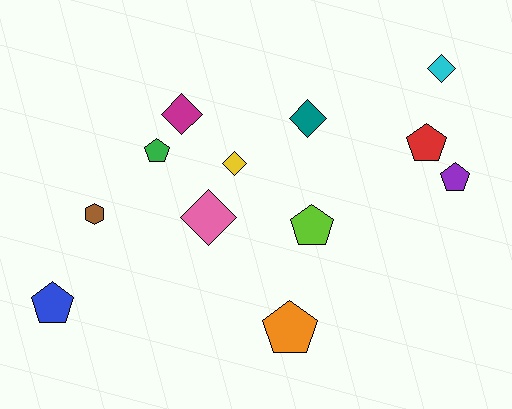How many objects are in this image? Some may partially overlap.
There are 12 objects.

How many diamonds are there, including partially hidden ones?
There are 5 diamonds.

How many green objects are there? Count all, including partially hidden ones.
There is 1 green object.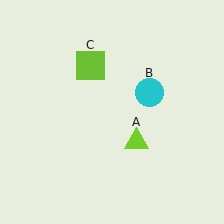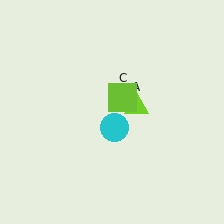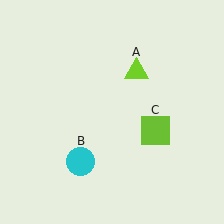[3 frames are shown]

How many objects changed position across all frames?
3 objects changed position: lime triangle (object A), cyan circle (object B), lime square (object C).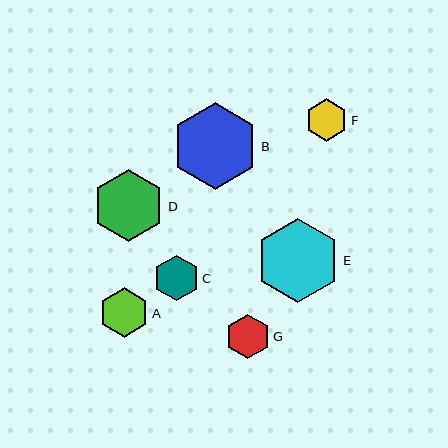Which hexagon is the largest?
Hexagon B is the largest with a size of approximately 86 pixels.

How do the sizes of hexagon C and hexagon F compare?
Hexagon C and hexagon F are approximately the same size.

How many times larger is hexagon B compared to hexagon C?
Hexagon B is approximately 1.9 times the size of hexagon C.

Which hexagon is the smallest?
Hexagon F is the smallest with a size of approximately 42 pixels.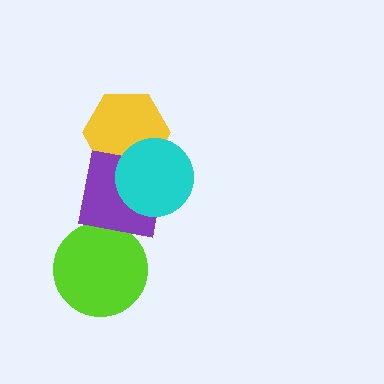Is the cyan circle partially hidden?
No, no other shape covers it.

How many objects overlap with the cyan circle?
2 objects overlap with the cyan circle.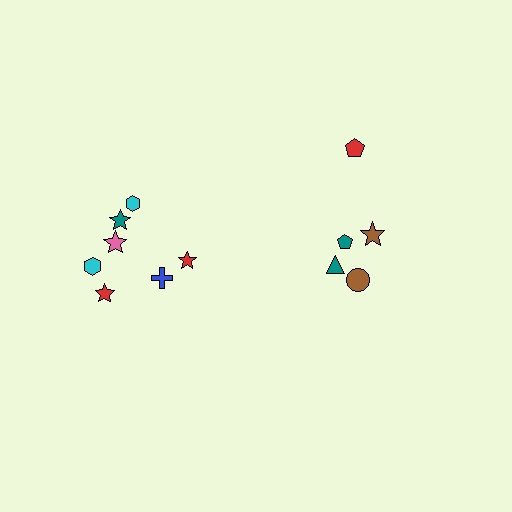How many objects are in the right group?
There are 5 objects.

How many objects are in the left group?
There are 7 objects.